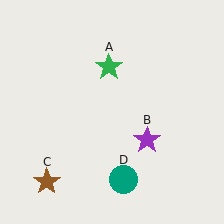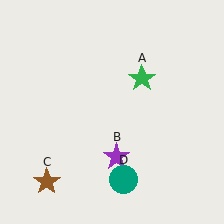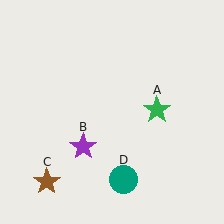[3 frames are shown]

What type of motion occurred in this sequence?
The green star (object A), purple star (object B) rotated clockwise around the center of the scene.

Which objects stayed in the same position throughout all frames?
Brown star (object C) and teal circle (object D) remained stationary.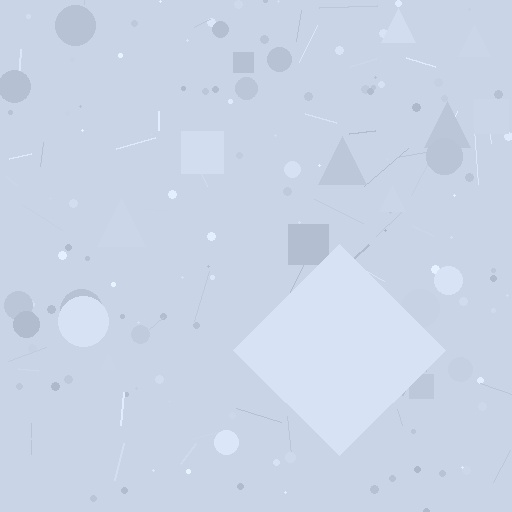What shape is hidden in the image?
A diamond is hidden in the image.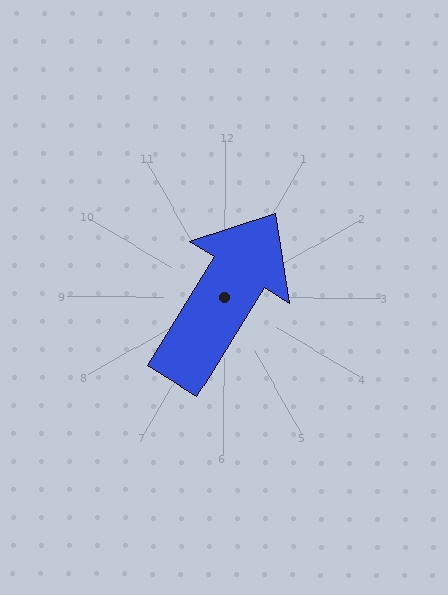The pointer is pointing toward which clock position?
Roughly 1 o'clock.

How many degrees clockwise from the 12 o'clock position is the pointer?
Approximately 32 degrees.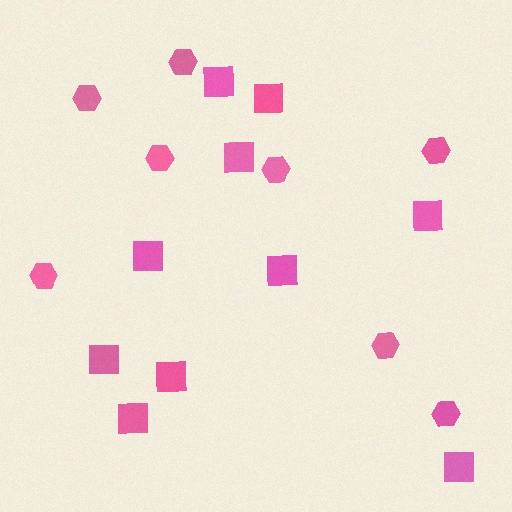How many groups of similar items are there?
There are 2 groups: one group of hexagons (8) and one group of squares (10).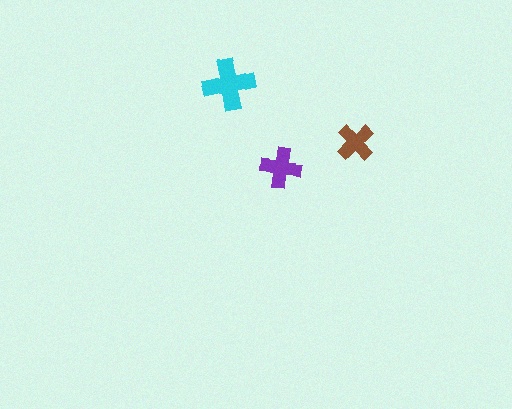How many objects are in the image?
There are 3 objects in the image.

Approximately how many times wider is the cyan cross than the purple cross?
About 1.5 times wider.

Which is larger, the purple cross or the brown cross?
The purple one.